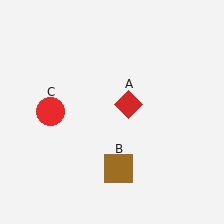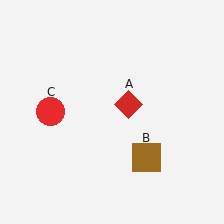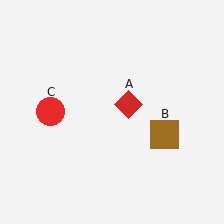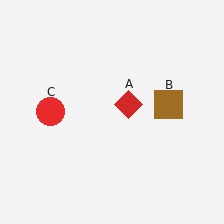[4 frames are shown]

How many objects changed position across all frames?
1 object changed position: brown square (object B).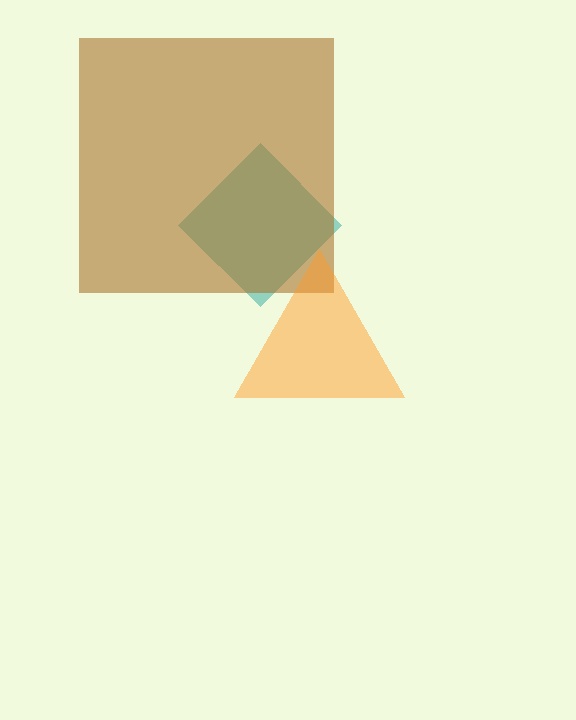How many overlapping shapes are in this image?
There are 3 overlapping shapes in the image.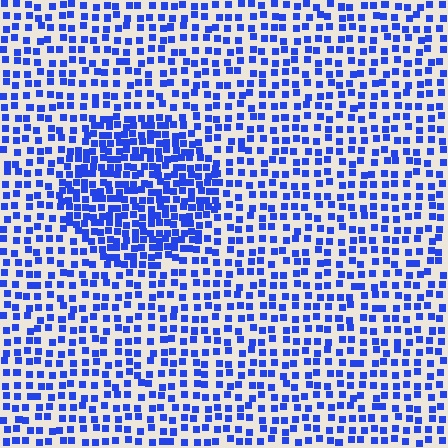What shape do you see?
I see a circle.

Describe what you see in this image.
The image contains small blue elements arranged at two different densities. A circle-shaped region is visible where the elements are more densely packed than the surrounding area.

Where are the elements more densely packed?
The elements are more densely packed inside the circle boundary.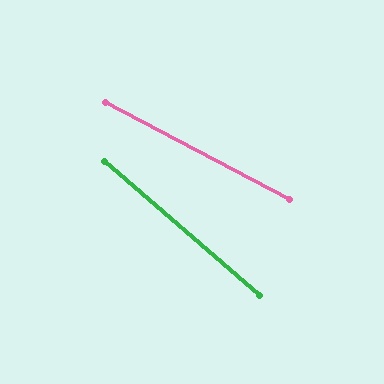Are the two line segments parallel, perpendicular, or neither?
Neither parallel nor perpendicular — they differ by about 13°.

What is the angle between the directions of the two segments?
Approximately 13 degrees.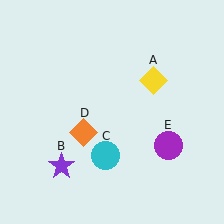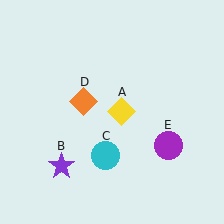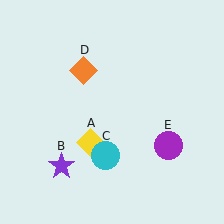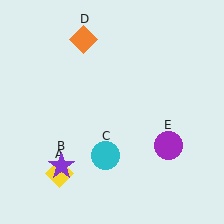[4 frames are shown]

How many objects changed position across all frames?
2 objects changed position: yellow diamond (object A), orange diamond (object D).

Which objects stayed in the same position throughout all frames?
Purple star (object B) and cyan circle (object C) and purple circle (object E) remained stationary.